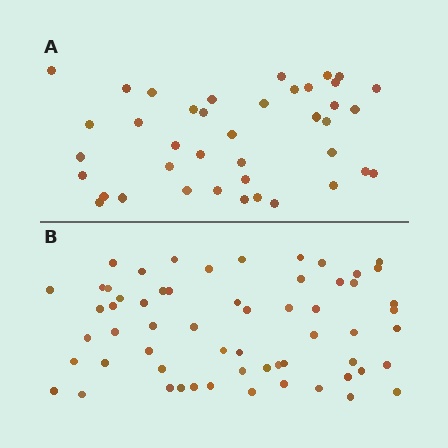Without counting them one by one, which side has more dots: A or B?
Region B (the bottom region) has more dots.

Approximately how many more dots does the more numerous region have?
Region B has approximately 20 more dots than region A.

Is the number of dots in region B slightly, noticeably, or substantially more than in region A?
Region B has substantially more. The ratio is roughly 1.5 to 1.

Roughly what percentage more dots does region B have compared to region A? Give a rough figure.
About 50% more.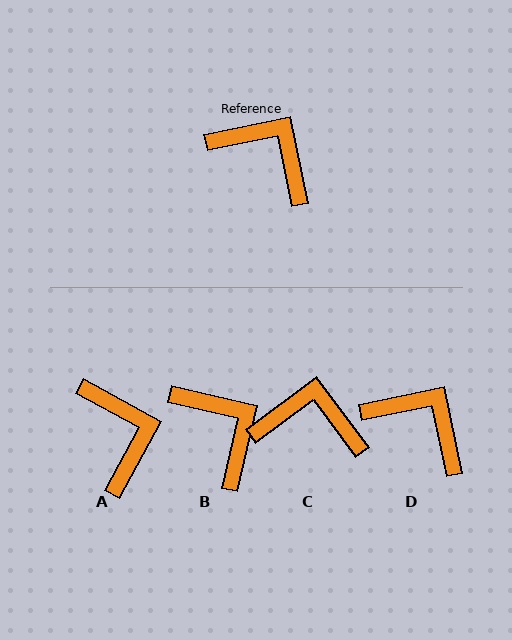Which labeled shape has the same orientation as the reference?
D.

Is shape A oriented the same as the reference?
No, it is off by about 40 degrees.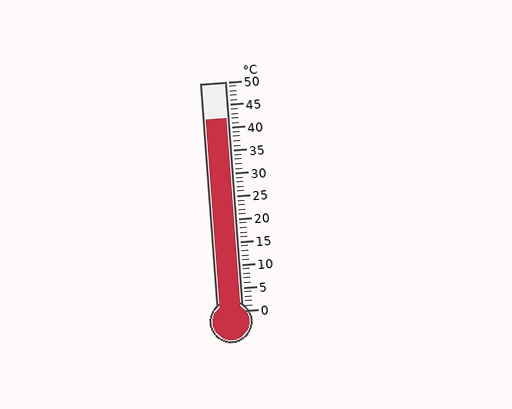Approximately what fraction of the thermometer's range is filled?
The thermometer is filled to approximately 85% of its range.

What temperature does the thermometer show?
The thermometer shows approximately 42°C.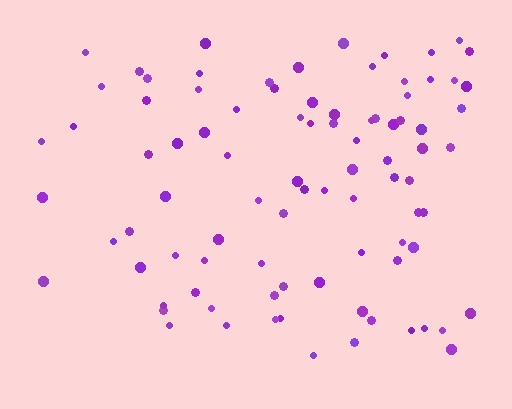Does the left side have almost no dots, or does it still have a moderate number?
Still a moderate number, just noticeably fewer than the right.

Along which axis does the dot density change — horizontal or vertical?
Horizontal.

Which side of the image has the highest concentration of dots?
The right.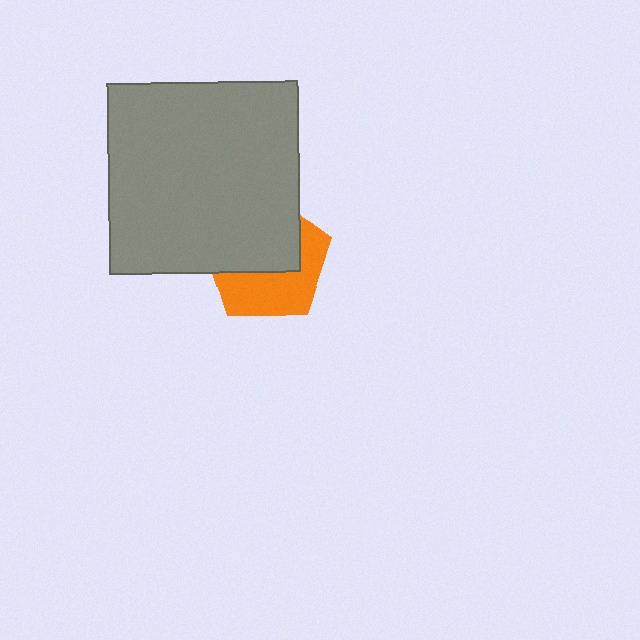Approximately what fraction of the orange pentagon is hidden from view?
Roughly 52% of the orange pentagon is hidden behind the gray square.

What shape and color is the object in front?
The object in front is a gray square.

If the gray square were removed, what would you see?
You would see the complete orange pentagon.